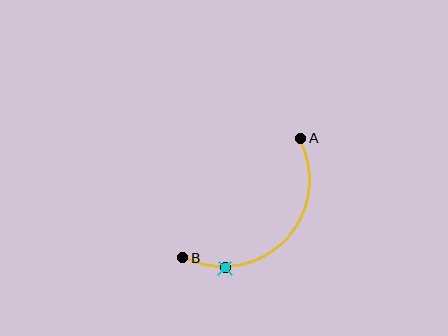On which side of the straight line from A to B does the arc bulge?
The arc bulges below and to the right of the straight line connecting A and B.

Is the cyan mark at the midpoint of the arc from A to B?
No. The cyan mark lies on the arc but is closer to endpoint B. The arc midpoint would be at the point on the curve equidistant along the arc from both A and B.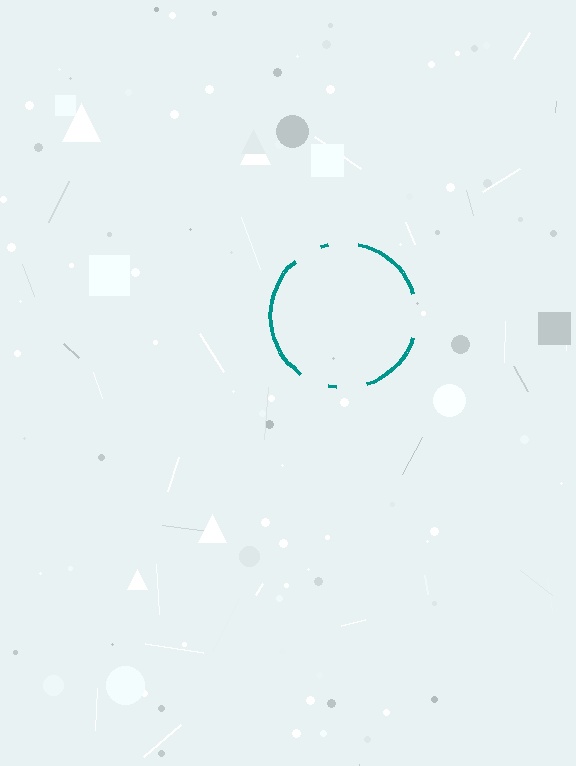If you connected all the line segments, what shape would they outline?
They would outline a circle.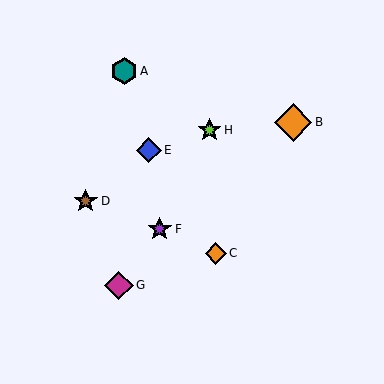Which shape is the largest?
The orange diamond (labeled B) is the largest.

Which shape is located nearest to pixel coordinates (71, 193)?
The brown star (labeled D) at (86, 201) is nearest to that location.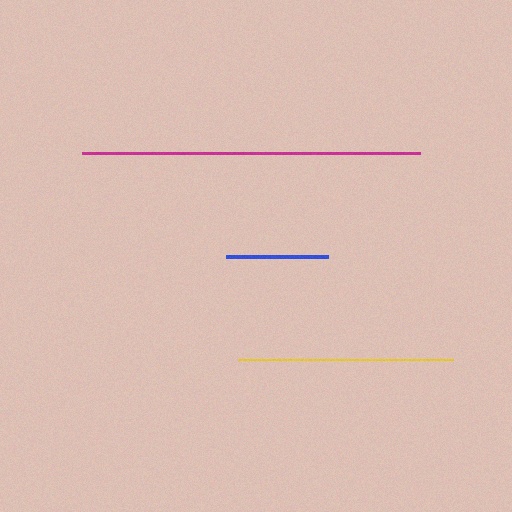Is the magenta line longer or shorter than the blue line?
The magenta line is longer than the blue line.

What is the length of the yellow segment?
The yellow segment is approximately 215 pixels long.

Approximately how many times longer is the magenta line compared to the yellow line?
The magenta line is approximately 1.6 times the length of the yellow line.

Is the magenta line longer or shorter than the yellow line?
The magenta line is longer than the yellow line.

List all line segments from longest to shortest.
From longest to shortest: magenta, yellow, blue.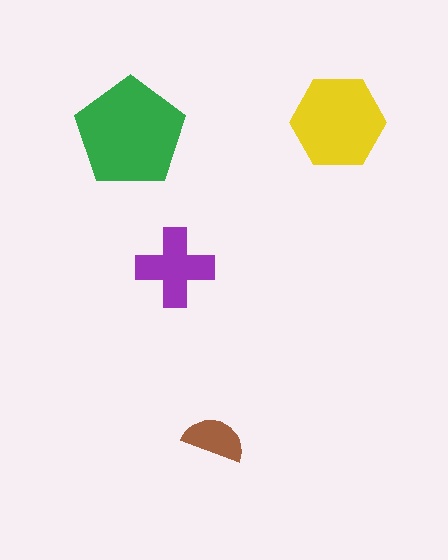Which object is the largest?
The green pentagon.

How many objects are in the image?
There are 4 objects in the image.